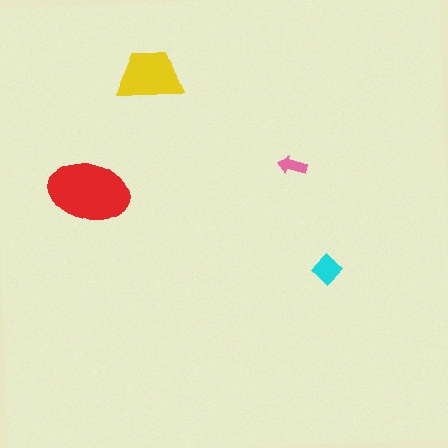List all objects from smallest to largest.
The pink arrow, the cyan diamond, the yellow trapezoid, the red ellipse.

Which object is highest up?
The yellow trapezoid is topmost.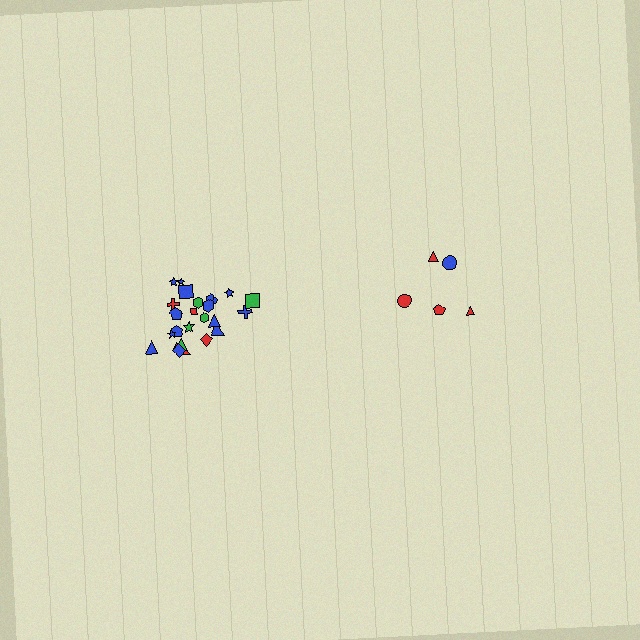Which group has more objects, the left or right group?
The left group.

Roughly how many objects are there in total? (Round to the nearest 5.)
Roughly 30 objects in total.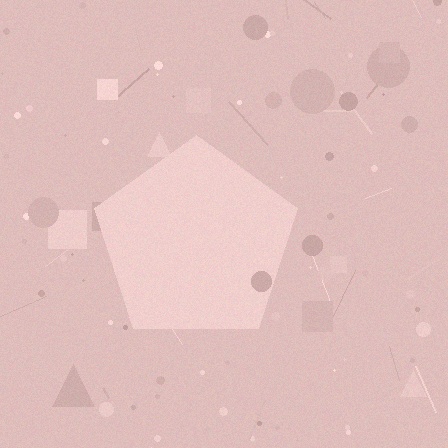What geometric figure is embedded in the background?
A pentagon is embedded in the background.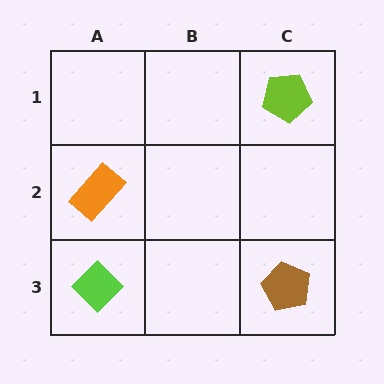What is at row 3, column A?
A lime diamond.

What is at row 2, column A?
An orange rectangle.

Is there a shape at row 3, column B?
No, that cell is empty.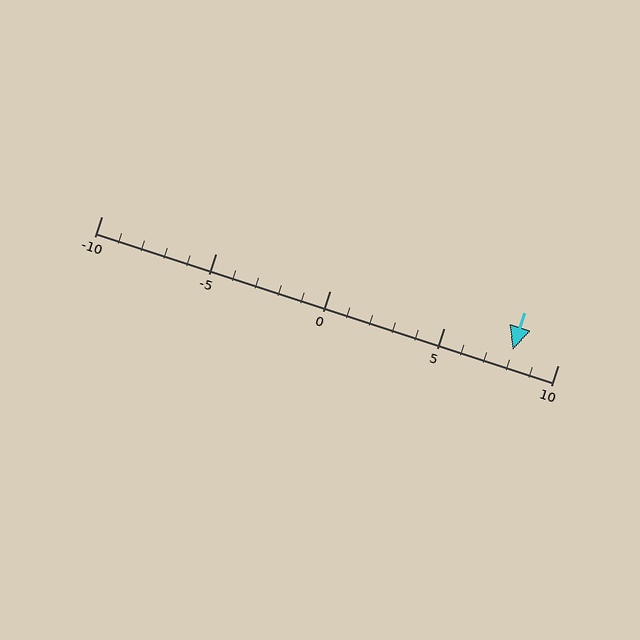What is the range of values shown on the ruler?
The ruler shows values from -10 to 10.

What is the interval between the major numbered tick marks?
The major tick marks are spaced 5 units apart.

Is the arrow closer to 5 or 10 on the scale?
The arrow is closer to 10.